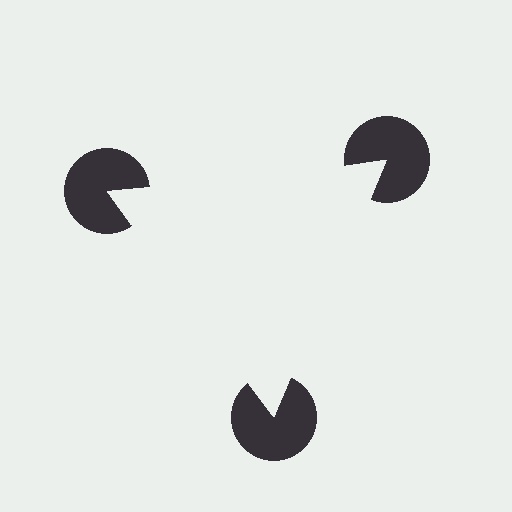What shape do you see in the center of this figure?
An illusory triangle — its edges are inferred from the aligned wedge cuts in the pac-man discs, not physically drawn.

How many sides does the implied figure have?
3 sides.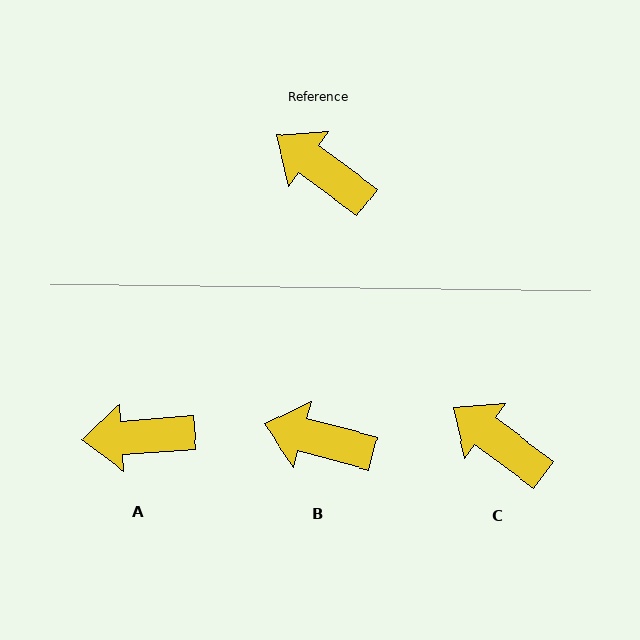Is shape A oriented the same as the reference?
No, it is off by about 40 degrees.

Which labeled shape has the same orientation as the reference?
C.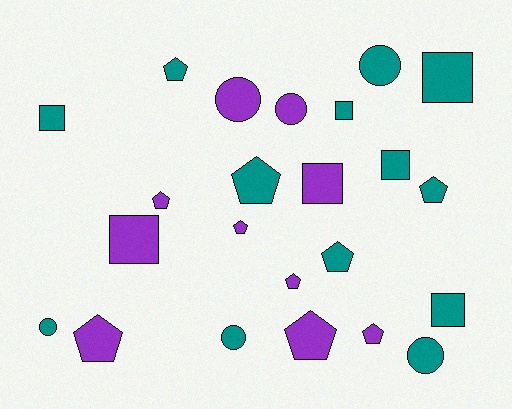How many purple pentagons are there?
There are 6 purple pentagons.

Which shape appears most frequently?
Pentagon, with 10 objects.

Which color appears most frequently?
Teal, with 13 objects.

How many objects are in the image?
There are 23 objects.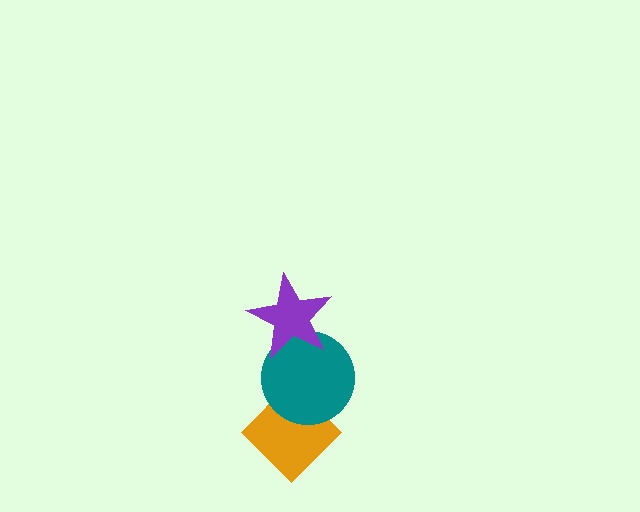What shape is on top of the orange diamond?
The teal circle is on top of the orange diamond.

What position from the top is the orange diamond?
The orange diamond is 3rd from the top.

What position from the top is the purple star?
The purple star is 1st from the top.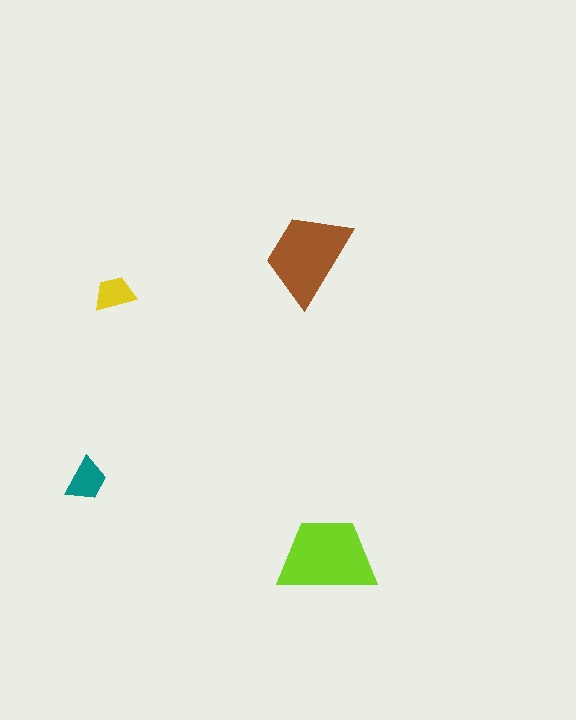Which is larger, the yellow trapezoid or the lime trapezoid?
The lime one.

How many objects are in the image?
There are 4 objects in the image.